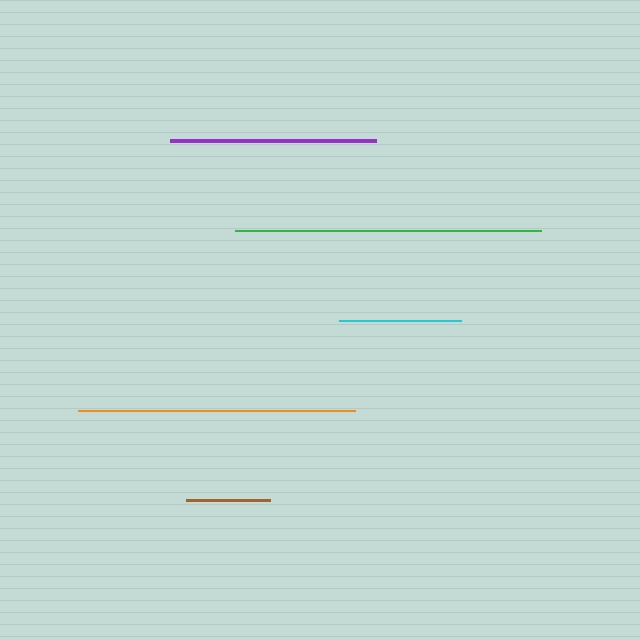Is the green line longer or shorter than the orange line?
The green line is longer than the orange line.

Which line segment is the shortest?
The brown line is the shortest at approximately 84 pixels.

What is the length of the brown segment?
The brown segment is approximately 84 pixels long.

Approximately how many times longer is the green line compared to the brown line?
The green line is approximately 3.6 times the length of the brown line.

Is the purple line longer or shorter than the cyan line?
The purple line is longer than the cyan line.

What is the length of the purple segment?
The purple segment is approximately 206 pixels long.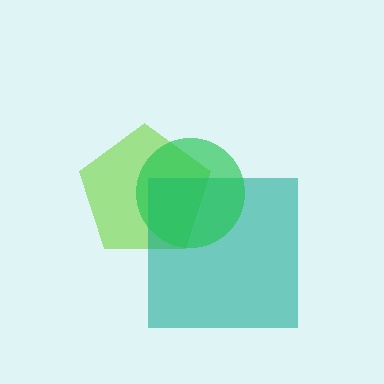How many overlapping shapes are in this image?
There are 3 overlapping shapes in the image.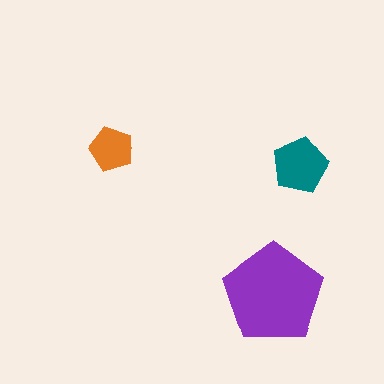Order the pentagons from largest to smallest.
the purple one, the teal one, the orange one.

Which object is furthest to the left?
The orange pentagon is leftmost.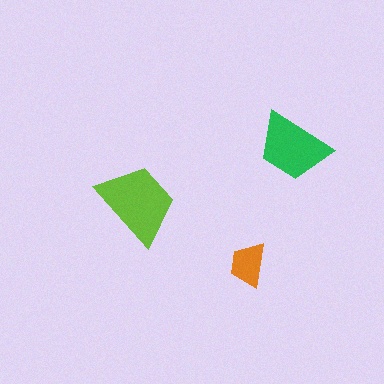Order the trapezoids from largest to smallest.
the lime one, the green one, the orange one.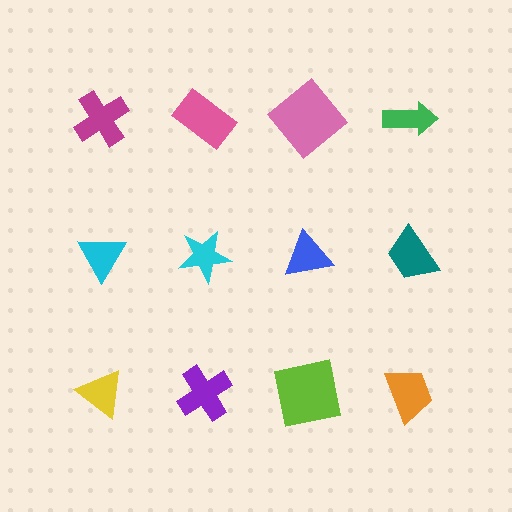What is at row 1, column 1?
A magenta cross.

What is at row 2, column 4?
A teal trapezoid.